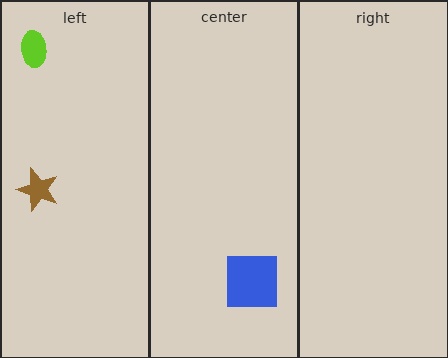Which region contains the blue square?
The center region.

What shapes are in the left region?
The lime ellipse, the brown star.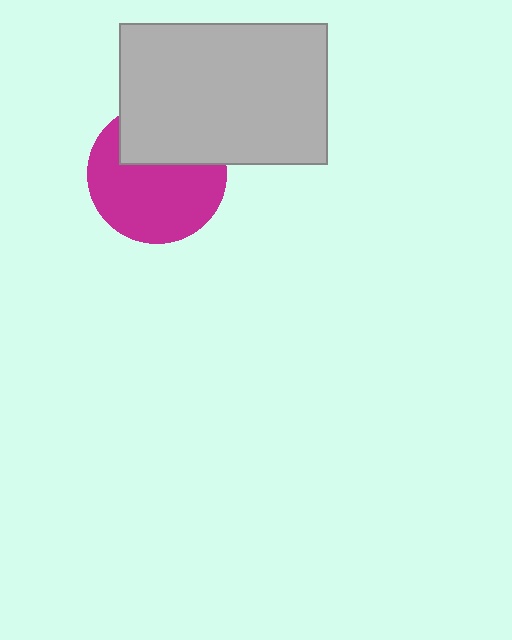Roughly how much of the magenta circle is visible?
About half of it is visible (roughly 65%).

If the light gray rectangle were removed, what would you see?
You would see the complete magenta circle.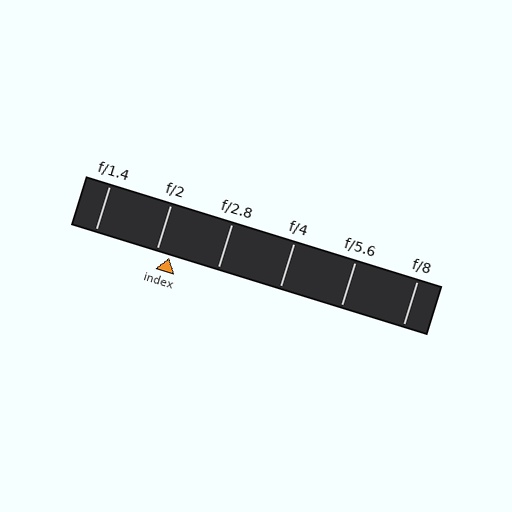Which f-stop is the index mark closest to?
The index mark is closest to f/2.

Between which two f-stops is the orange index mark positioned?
The index mark is between f/2 and f/2.8.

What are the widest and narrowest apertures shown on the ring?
The widest aperture shown is f/1.4 and the narrowest is f/8.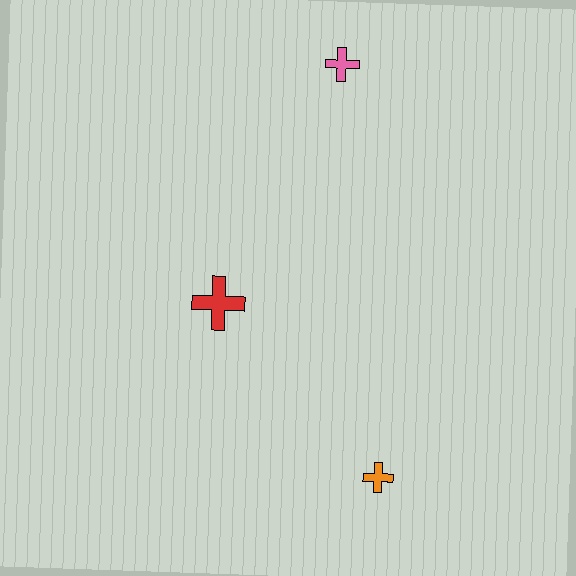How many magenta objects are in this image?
There are no magenta objects.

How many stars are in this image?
There are no stars.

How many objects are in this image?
There are 3 objects.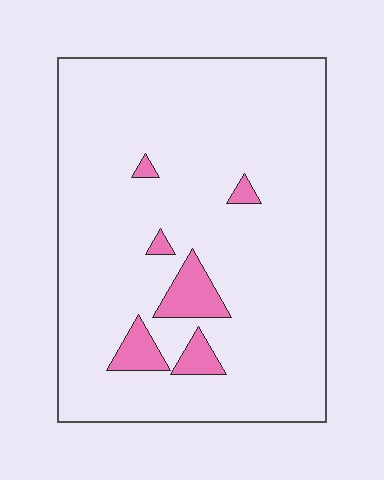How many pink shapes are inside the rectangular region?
6.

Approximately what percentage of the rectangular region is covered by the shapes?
Approximately 10%.